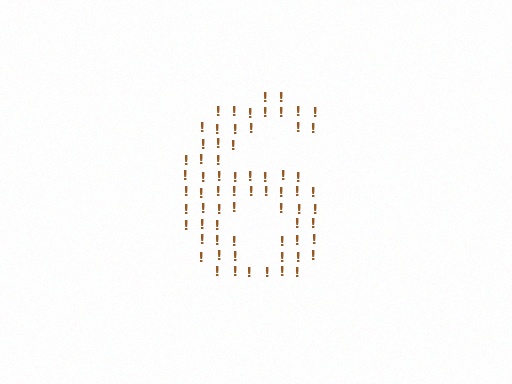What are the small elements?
The small elements are exclamation marks.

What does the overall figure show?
The overall figure shows the digit 6.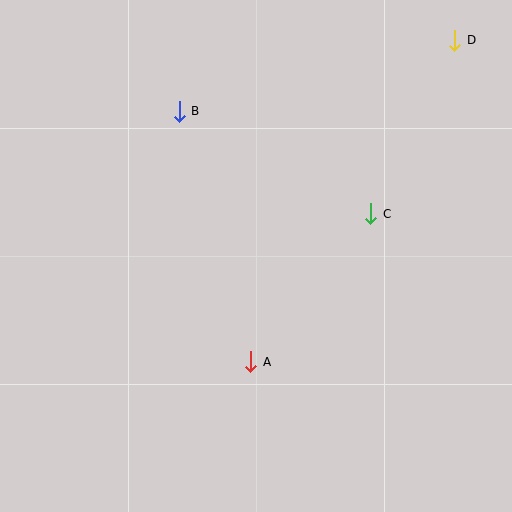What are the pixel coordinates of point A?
Point A is at (251, 362).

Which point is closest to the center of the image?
Point A at (251, 362) is closest to the center.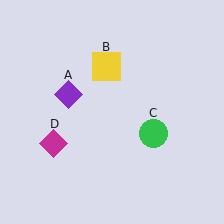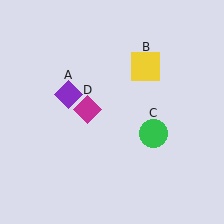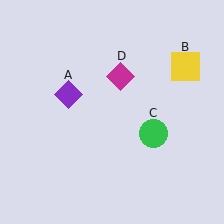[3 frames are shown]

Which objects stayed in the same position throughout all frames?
Purple diamond (object A) and green circle (object C) remained stationary.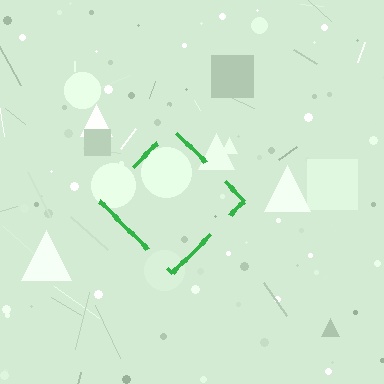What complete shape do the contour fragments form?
The contour fragments form a diamond.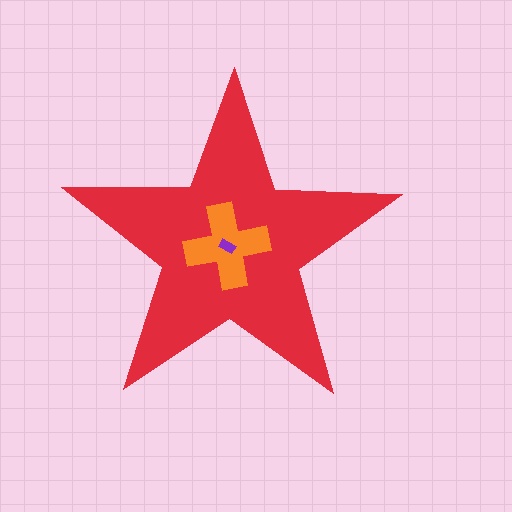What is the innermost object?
The purple rectangle.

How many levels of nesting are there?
3.